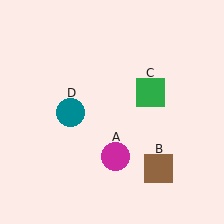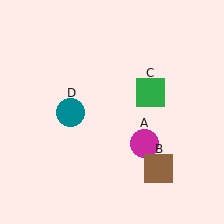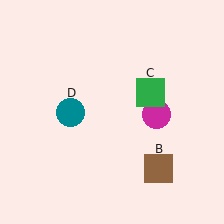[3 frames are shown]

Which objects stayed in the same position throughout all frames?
Brown square (object B) and green square (object C) and teal circle (object D) remained stationary.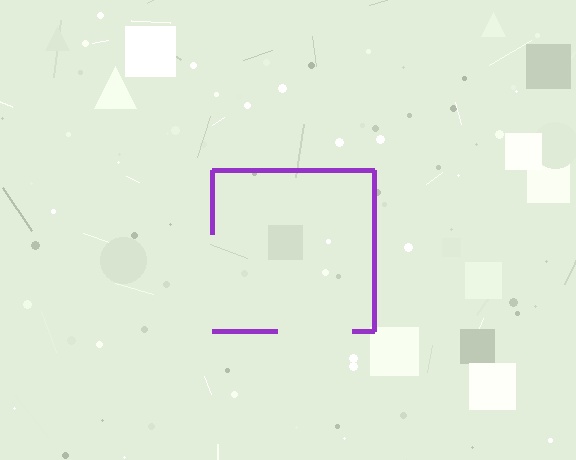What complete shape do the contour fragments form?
The contour fragments form a square.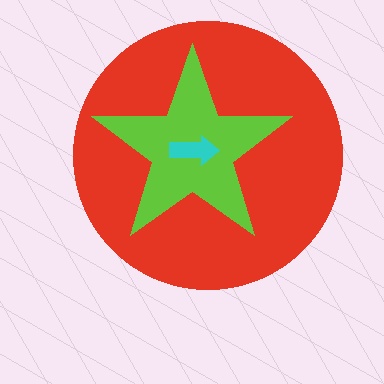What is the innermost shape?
The cyan arrow.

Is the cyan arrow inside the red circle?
Yes.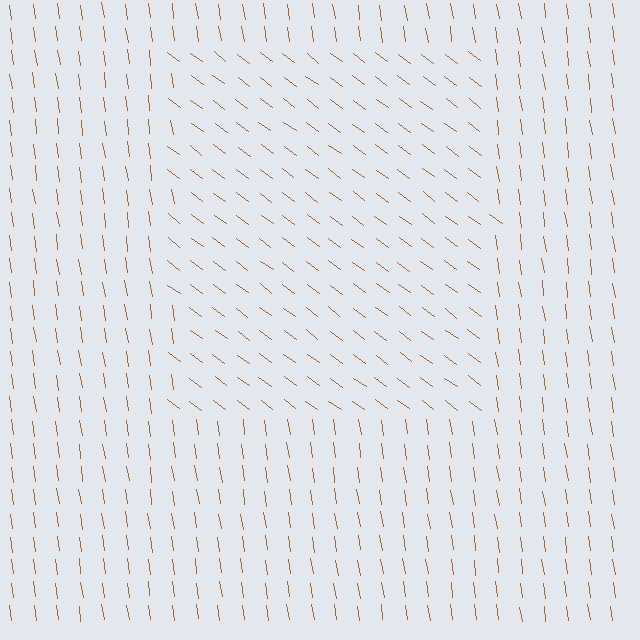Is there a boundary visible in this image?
Yes, there is a texture boundary formed by a change in line orientation.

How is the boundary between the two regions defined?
The boundary is defined purely by a change in line orientation (approximately 45 degrees difference). All lines are the same color and thickness.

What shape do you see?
I see a rectangle.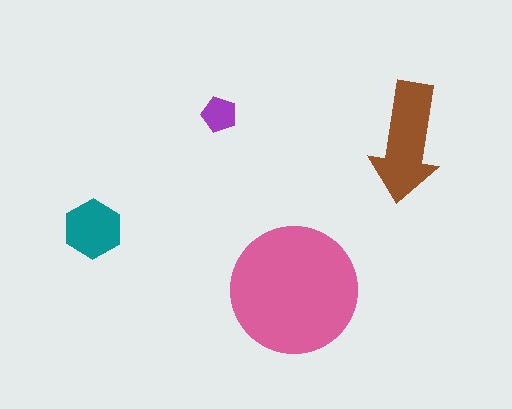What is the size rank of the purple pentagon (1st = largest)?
4th.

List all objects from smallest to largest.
The purple pentagon, the teal hexagon, the brown arrow, the pink circle.